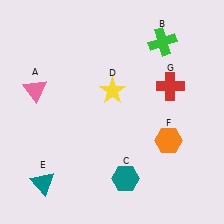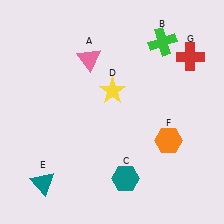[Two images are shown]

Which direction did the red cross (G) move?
The red cross (G) moved up.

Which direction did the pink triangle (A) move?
The pink triangle (A) moved right.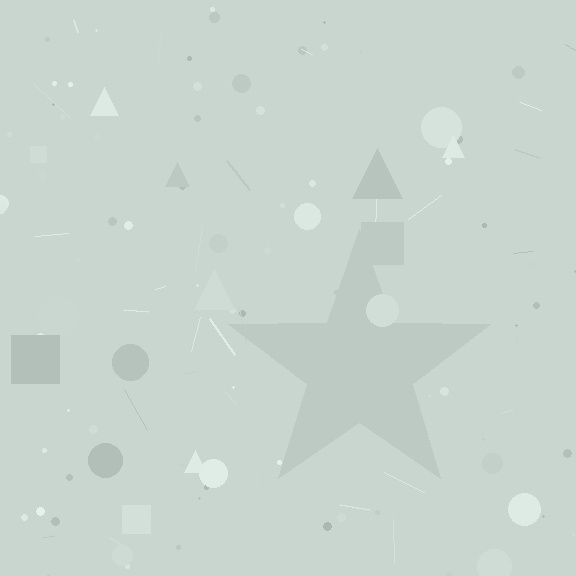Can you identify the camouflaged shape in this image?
The camouflaged shape is a star.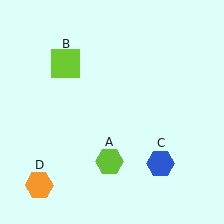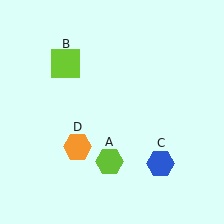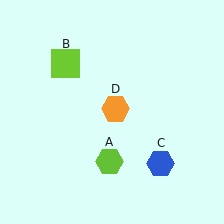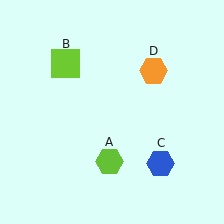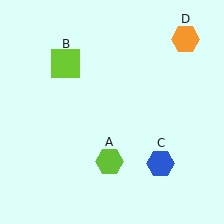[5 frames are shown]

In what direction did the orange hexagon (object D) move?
The orange hexagon (object D) moved up and to the right.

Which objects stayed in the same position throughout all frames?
Lime hexagon (object A) and lime square (object B) and blue hexagon (object C) remained stationary.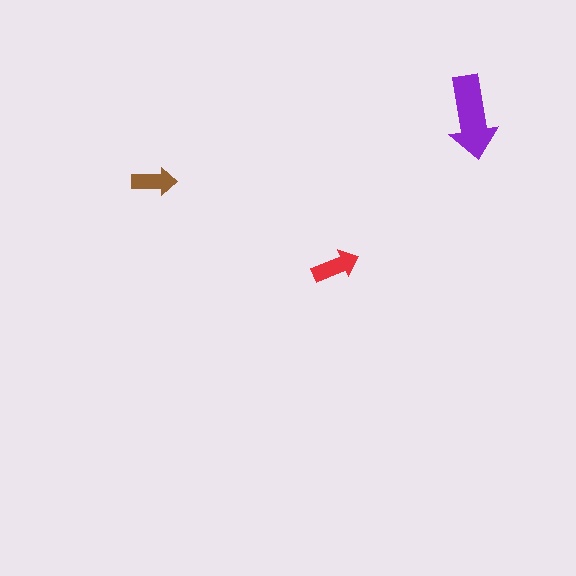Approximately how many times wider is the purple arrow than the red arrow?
About 1.5 times wider.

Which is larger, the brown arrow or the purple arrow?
The purple one.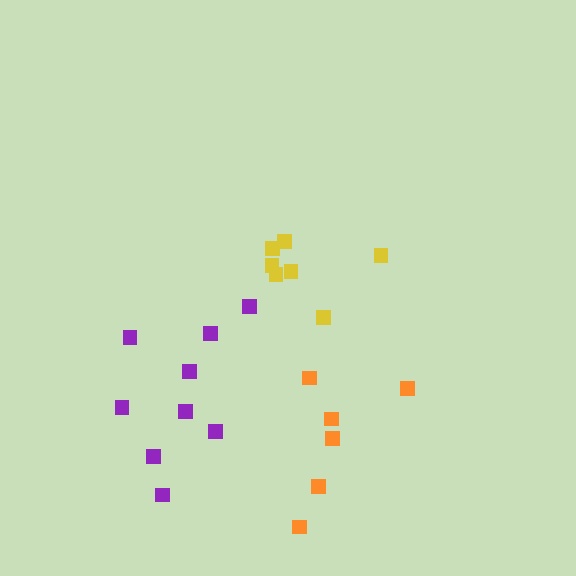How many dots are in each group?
Group 1: 6 dots, Group 2: 9 dots, Group 3: 7 dots (22 total).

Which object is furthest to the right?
The yellow cluster is rightmost.